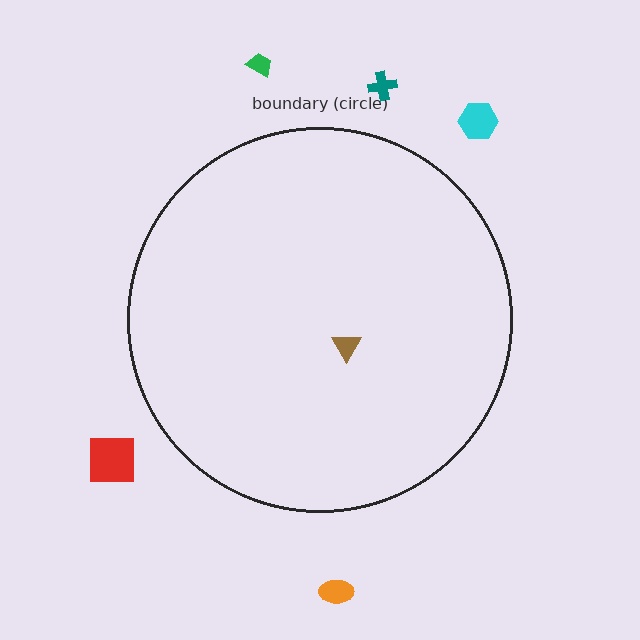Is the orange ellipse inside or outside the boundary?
Outside.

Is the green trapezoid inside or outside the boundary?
Outside.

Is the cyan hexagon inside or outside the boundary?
Outside.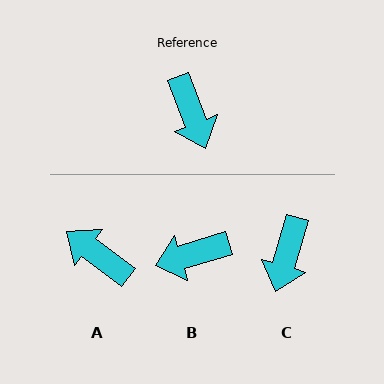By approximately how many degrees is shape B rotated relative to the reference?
Approximately 94 degrees clockwise.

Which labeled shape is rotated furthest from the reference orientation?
A, about 148 degrees away.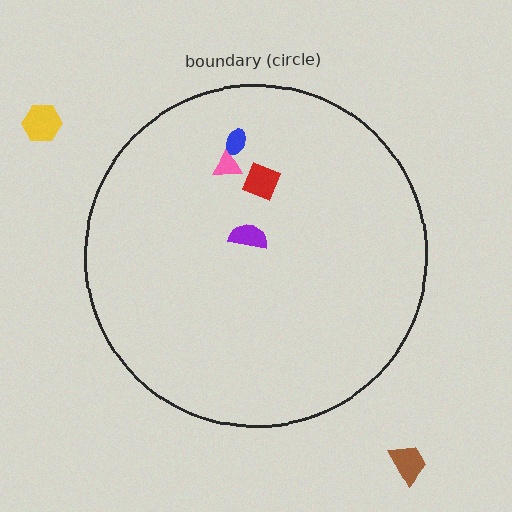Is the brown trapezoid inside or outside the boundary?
Outside.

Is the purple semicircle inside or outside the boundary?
Inside.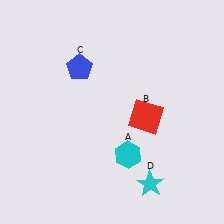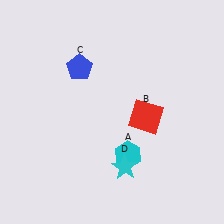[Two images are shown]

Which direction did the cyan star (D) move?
The cyan star (D) moved left.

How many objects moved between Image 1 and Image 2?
1 object moved between the two images.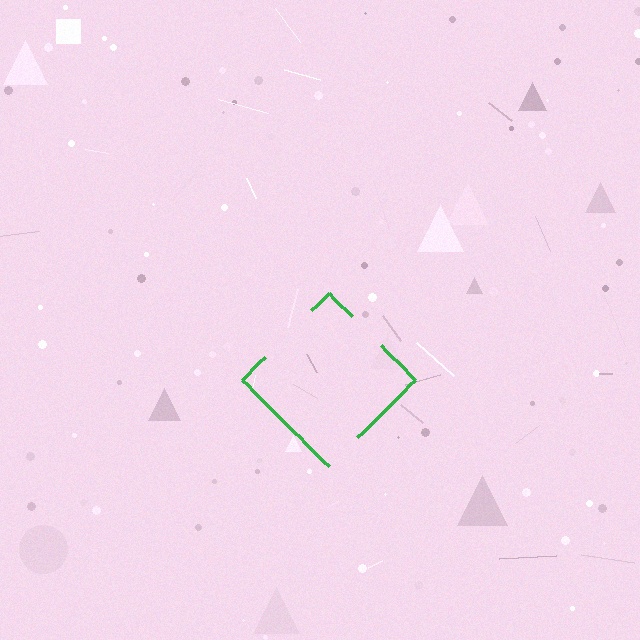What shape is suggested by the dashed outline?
The dashed outline suggests a diamond.